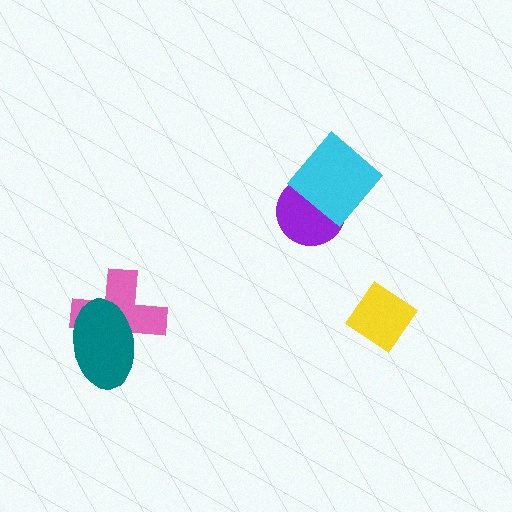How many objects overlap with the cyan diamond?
1 object overlaps with the cyan diamond.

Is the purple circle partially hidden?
Yes, it is partially covered by another shape.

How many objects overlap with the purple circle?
1 object overlaps with the purple circle.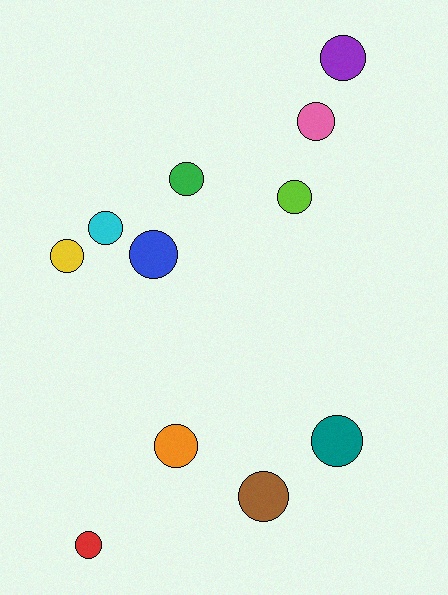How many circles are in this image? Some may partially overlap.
There are 11 circles.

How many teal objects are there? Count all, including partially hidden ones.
There is 1 teal object.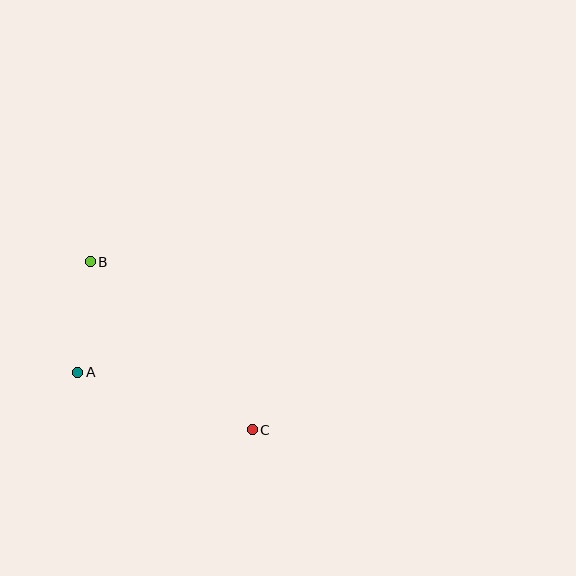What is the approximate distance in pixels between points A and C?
The distance between A and C is approximately 184 pixels.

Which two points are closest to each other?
Points A and B are closest to each other.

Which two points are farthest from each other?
Points B and C are farthest from each other.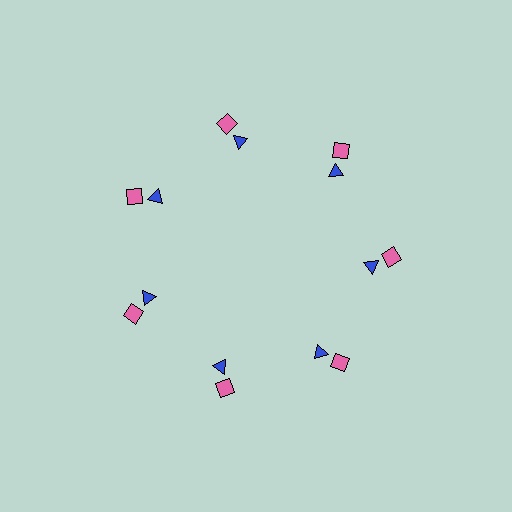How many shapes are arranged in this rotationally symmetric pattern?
There are 14 shapes, arranged in 7 groups of 2.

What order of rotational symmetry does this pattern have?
This pattern has 7-fold rotational symmetry.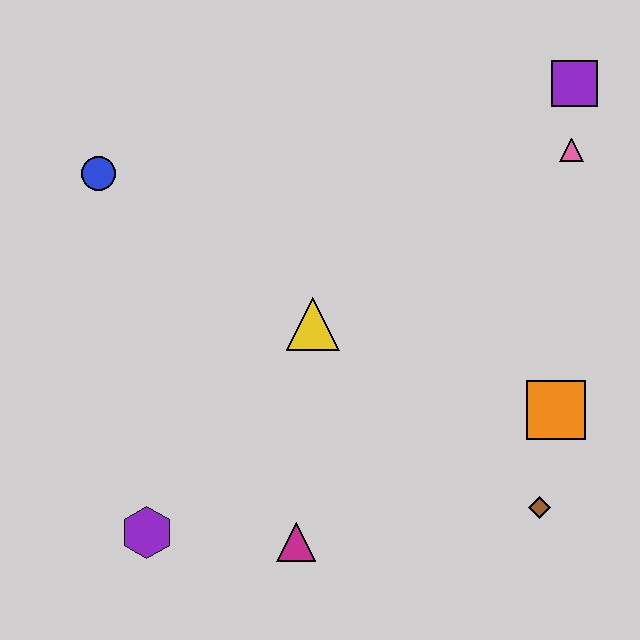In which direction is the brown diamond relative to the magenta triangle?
The brown diamond is to the right of the magenta triangle.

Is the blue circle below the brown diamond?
No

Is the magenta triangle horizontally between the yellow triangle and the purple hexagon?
Yes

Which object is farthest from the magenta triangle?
The purple square is farthest from the magenta triangle.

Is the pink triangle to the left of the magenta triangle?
No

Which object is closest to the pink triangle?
The purple square is closest to the pink triangle.